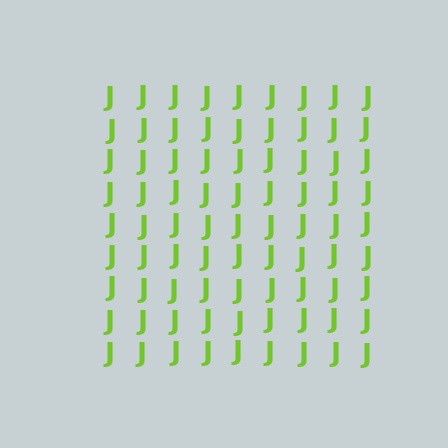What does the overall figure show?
The overall figure shows a square.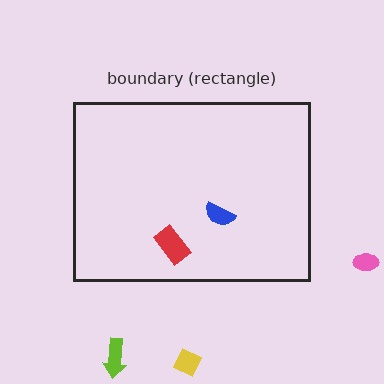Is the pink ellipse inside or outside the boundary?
Outside.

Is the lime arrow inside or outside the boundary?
Outside.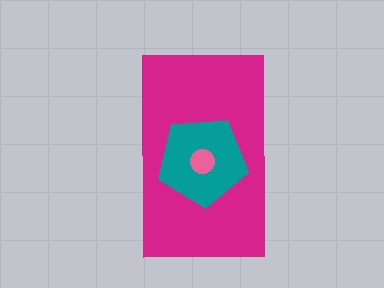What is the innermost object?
The pink circle.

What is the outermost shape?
The magenta rectangle.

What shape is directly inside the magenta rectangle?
The teal pentagon.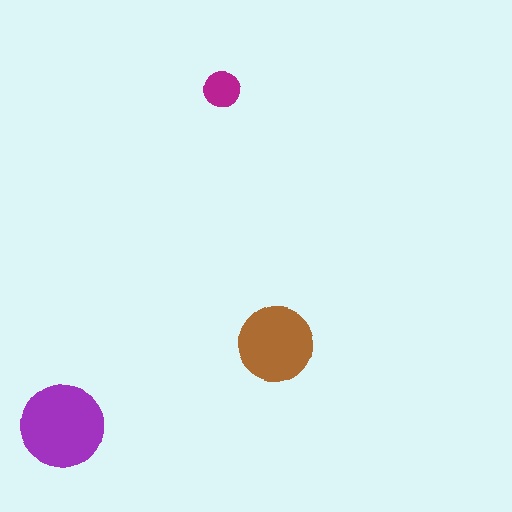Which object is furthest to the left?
The purple circle is leftmost.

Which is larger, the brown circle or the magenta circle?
The brown one.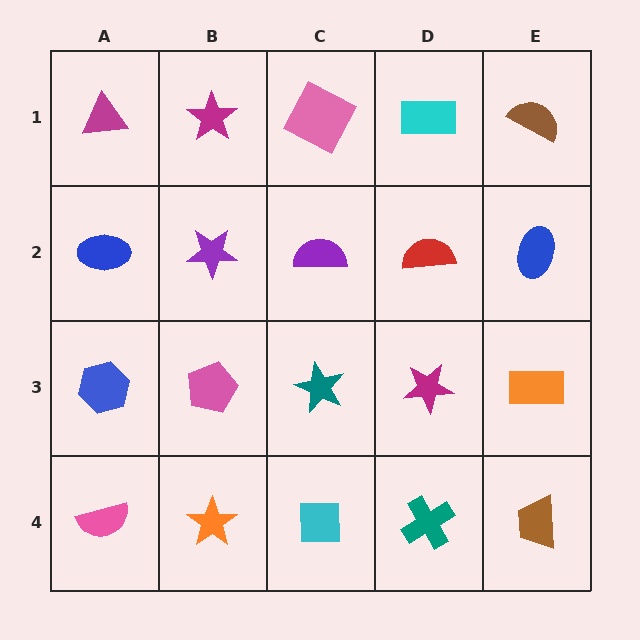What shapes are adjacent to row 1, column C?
A purple semicircle (row 2, column C), a magenta star (row 1, column B), a cyan rectangle (row 1, column D).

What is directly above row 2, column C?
A pink square.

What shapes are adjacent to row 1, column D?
A red semicircle (row 2, column D), a pink square (row 1, column C), a brown semicircle (row 1, column E).